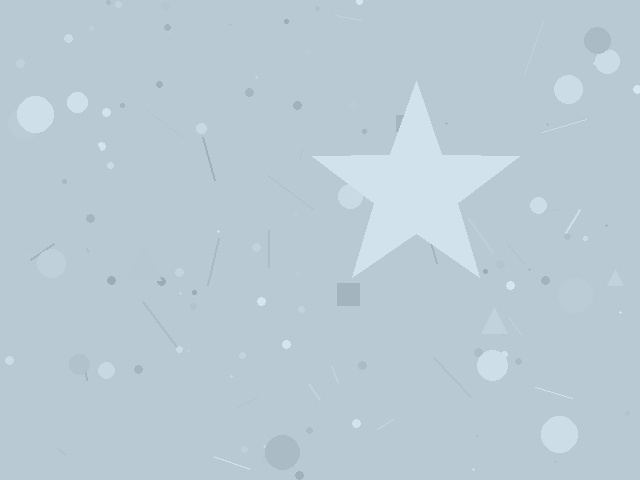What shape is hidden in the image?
A star is hidden in the image.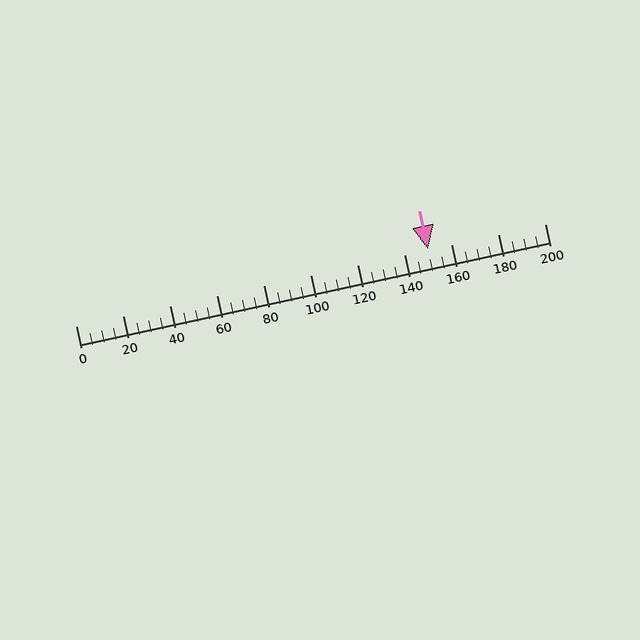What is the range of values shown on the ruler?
The ruler shows values from 0 to 200.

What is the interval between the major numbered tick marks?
The major tick marks are spaced 20 units apart.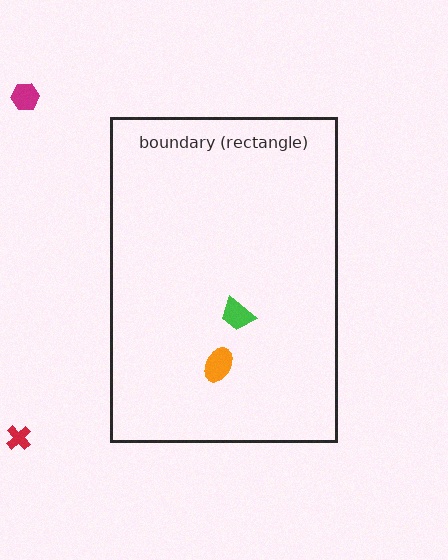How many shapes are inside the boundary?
2 inside, 2 outside.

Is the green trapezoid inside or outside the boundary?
Inside.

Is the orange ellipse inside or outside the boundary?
Inside.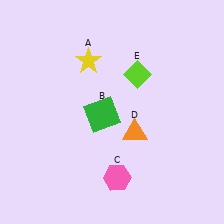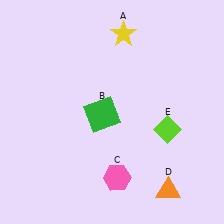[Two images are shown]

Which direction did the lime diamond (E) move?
The lime diamond (E) moved down.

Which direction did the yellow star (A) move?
The yellow star (A) moved right.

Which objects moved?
The objects that moved are: the yellow star (A), the orange triangle (D), the lime diamond (E).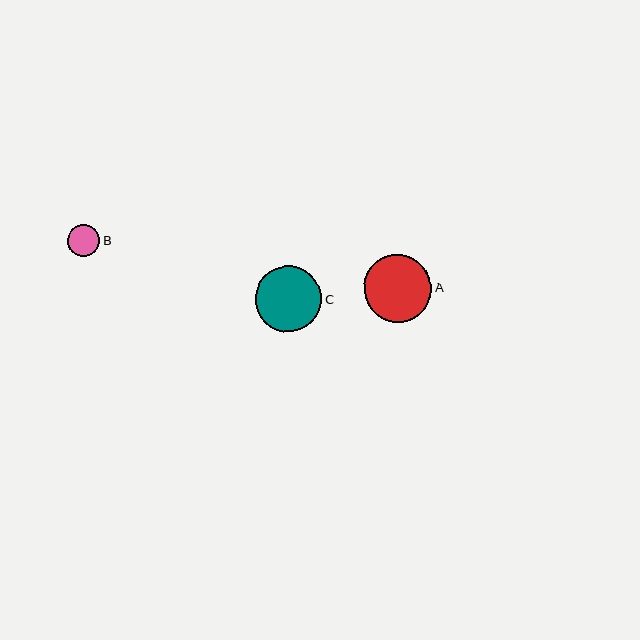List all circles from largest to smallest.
From largest to smallest: A, C, B.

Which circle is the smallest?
Circle B is the smallest with a size of approximately 32 pixels.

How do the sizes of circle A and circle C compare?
Circle A and circle C are approximately the same size.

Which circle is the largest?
Circle A is the largest with a size of approximately 68 pixels.